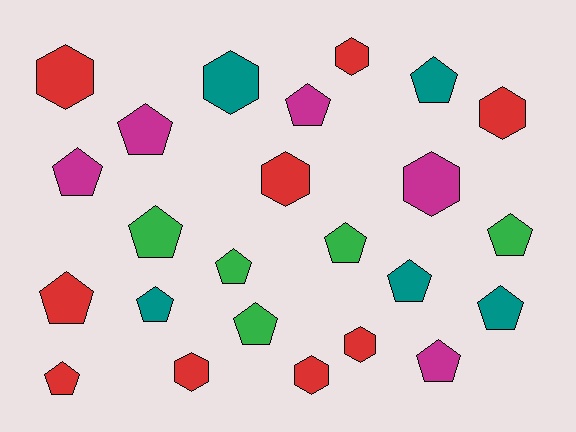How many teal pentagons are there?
There are 4 teal pentagons.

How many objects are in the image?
There are 24 objects.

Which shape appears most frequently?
Pentagon, with 15 objects.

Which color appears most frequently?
Red, with 9 objects.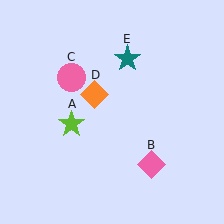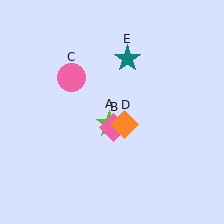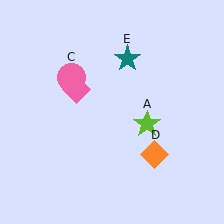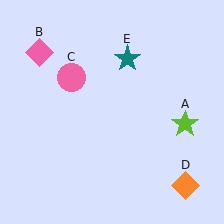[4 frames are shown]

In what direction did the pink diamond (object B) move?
The pink diamond (object B) moved up and to the left.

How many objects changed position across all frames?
3 objects changed position: lime star (object A), pink diamond (object B), orange diamond (object D).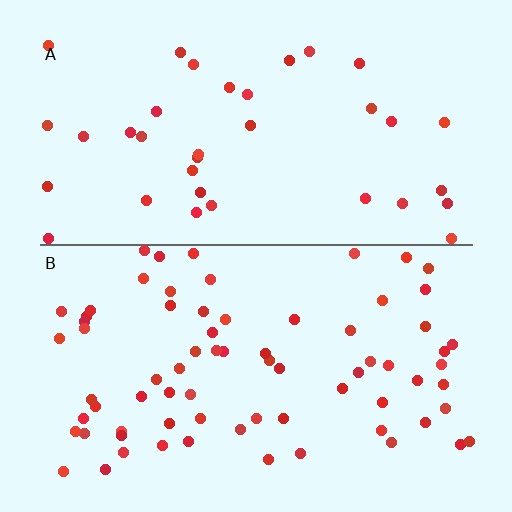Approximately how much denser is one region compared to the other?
Approximately 2.1× — region B over region A.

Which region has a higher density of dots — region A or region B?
B (the bottom).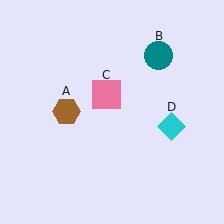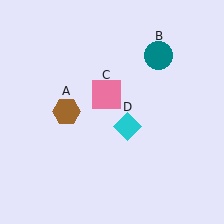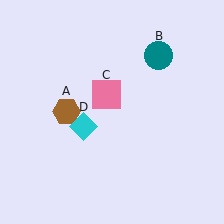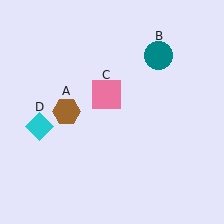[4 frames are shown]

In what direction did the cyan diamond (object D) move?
The cyan diamond (object D) moved left.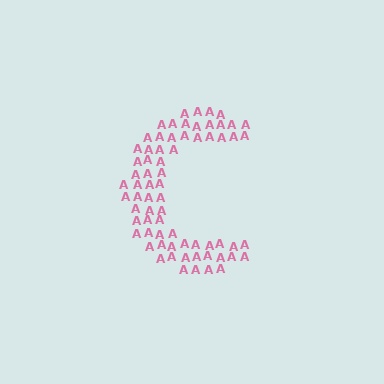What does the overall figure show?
The overall figure shows the letter C.